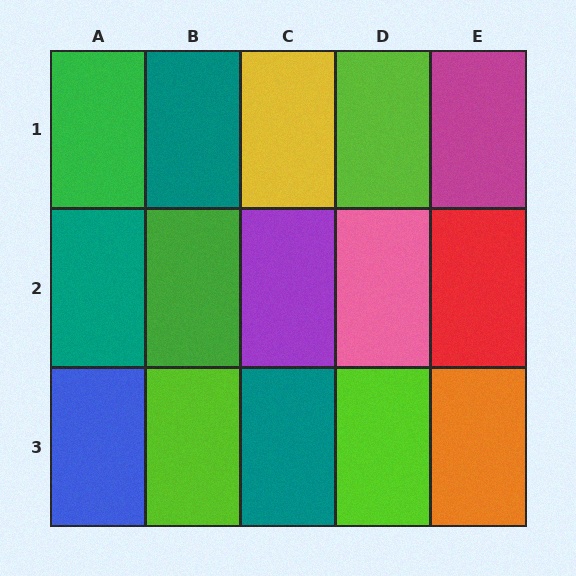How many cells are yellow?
1 cell is yellow.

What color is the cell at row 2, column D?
Pink.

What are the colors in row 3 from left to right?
Blue, lime, teal, lime, orange.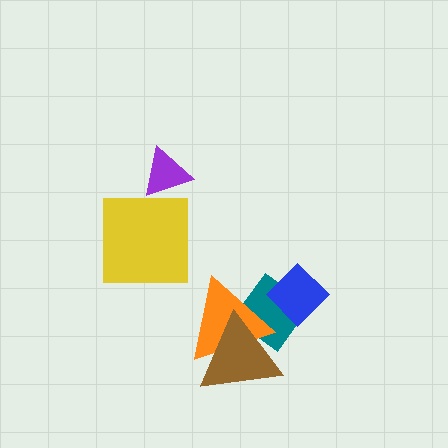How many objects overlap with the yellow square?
0 objects overlap with the yellow square.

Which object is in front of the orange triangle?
The brown triangle is in front of the orange triangle.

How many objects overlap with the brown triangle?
2 objects overlap with the brown triangle.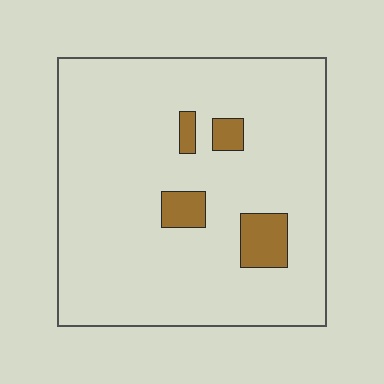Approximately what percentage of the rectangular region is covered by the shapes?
Approximately 10%.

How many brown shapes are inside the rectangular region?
4.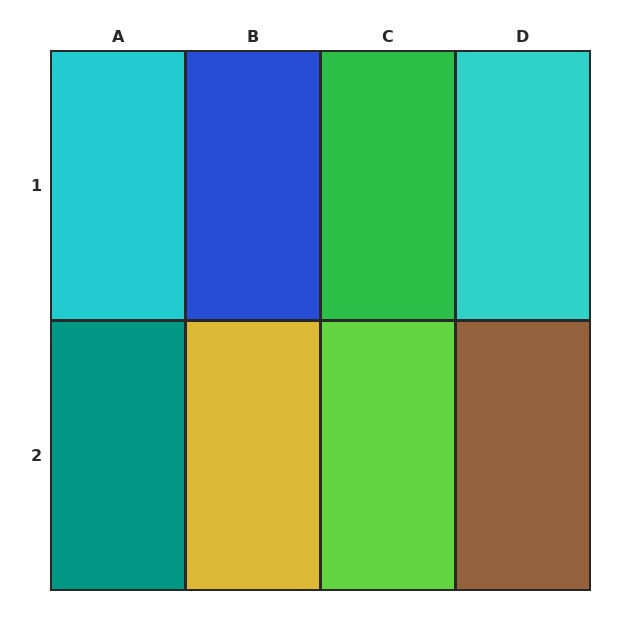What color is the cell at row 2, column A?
Teal.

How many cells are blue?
1 cell is blue.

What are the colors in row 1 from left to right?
Cyan, blue, green, cyan.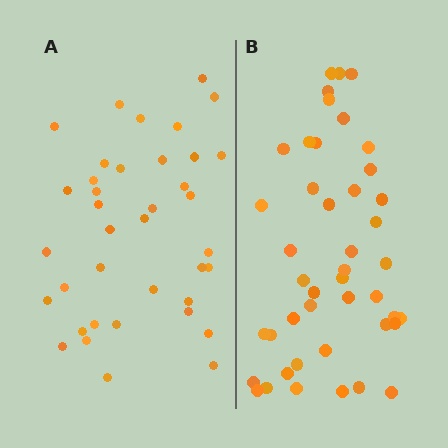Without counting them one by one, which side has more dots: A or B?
Region B (the right region) has more dots.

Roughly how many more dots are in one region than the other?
Region B has about 6 more dots than region A.